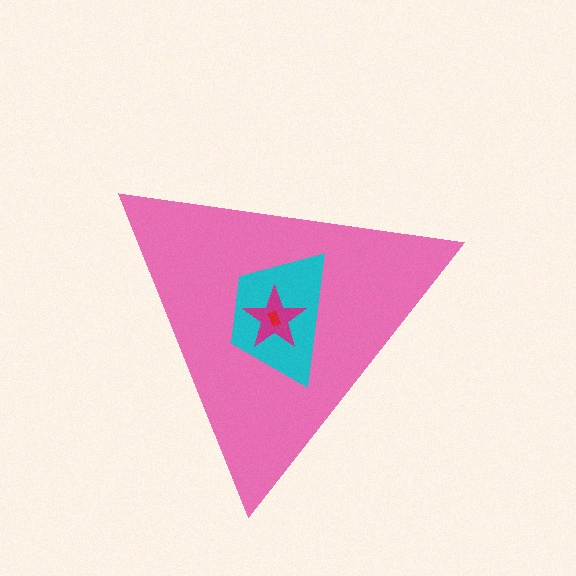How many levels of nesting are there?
4.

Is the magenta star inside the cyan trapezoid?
Yes.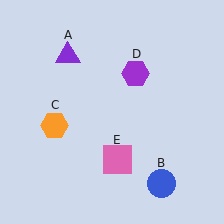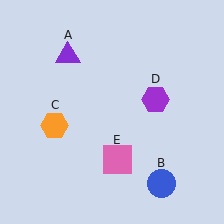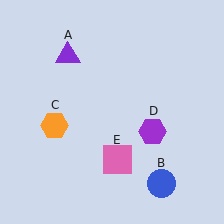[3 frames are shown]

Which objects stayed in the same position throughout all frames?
Purple triangle (object A) and blue circle (object B) and orange hexagon (object C) and pink square (object E) remained stationary.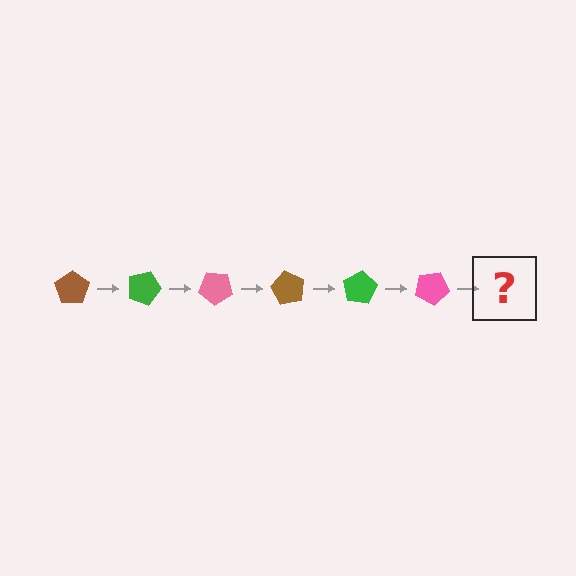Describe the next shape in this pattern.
It should be a brown pentagon, rotated 120 degrees from the start.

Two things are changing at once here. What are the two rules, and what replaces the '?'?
The two rules are that it rotates 20 degrees each step and the color cycles through brown, green, and pink. The '?' should be a brown pentagon, rotated 120 degrees from the start.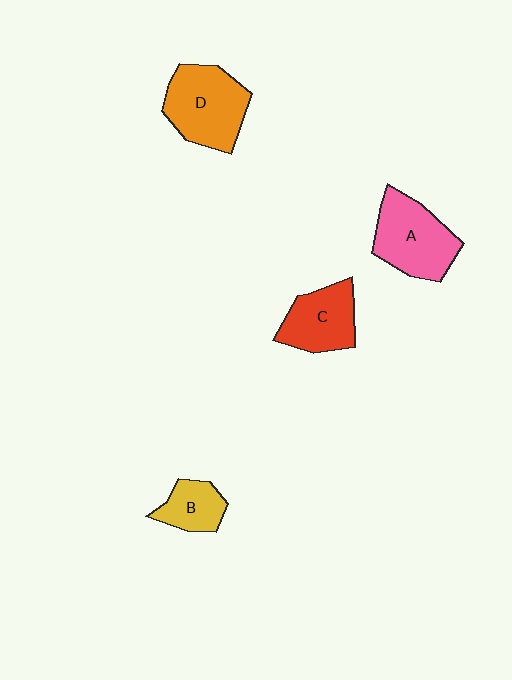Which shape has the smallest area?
Shape B (yellow).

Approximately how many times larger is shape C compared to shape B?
Approximately 1.5 times.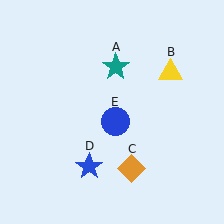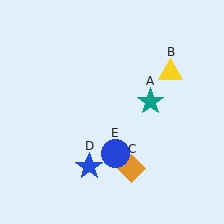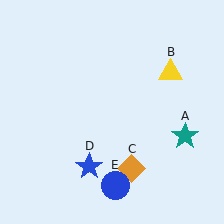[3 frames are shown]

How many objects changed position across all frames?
2 objects changed position: teal star (object A), blue circle (object E).